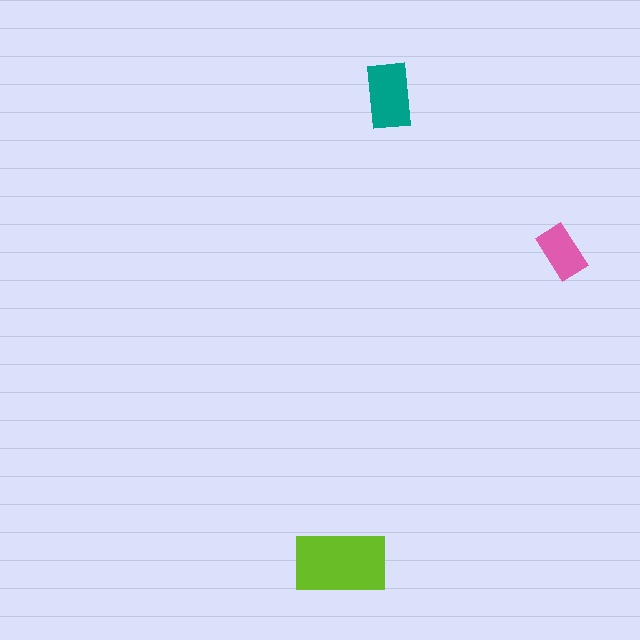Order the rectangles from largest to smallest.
the lime one, the teal one, the pink one.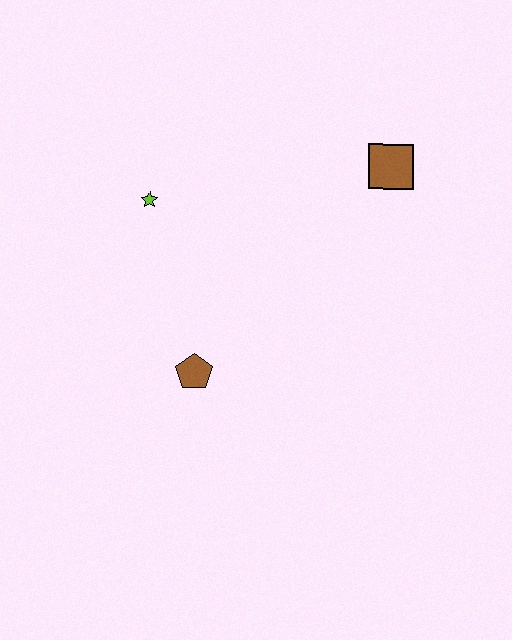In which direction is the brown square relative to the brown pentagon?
The brown square is above the brown pentagon.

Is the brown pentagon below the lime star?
Yes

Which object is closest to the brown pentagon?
The lime star is closest to the brown pentagon.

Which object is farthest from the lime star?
The brown square is farthest from the lime star.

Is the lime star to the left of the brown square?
Yes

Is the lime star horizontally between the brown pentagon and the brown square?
No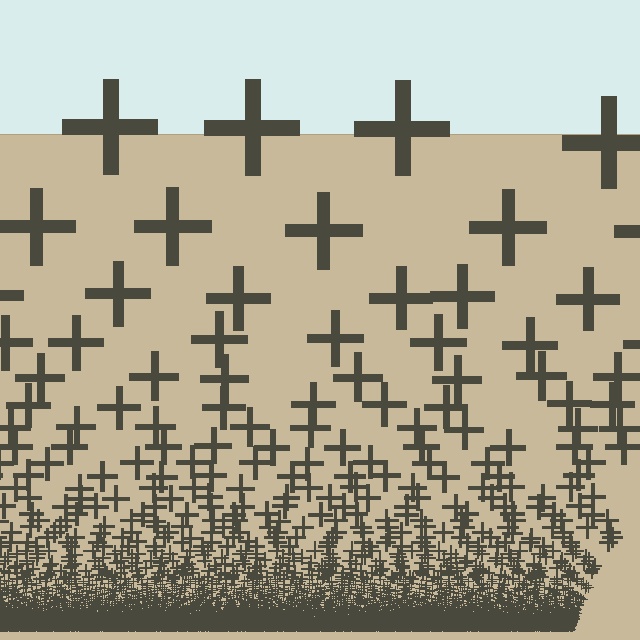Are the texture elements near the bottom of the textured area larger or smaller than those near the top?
Smaller. The gradient is inverted — elements near the bottom are smaller and denser.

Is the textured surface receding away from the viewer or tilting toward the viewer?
The surface appears to tilt toward the viewer. Texture elements get larger and sparser toward the top.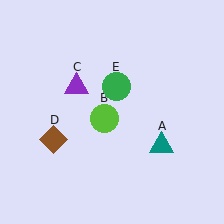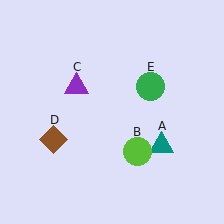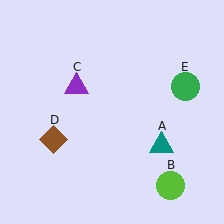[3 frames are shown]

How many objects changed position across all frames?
2 objects changed position: lime circle (object B), green circle (object E).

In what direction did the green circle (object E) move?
The green circle (object E) moved right.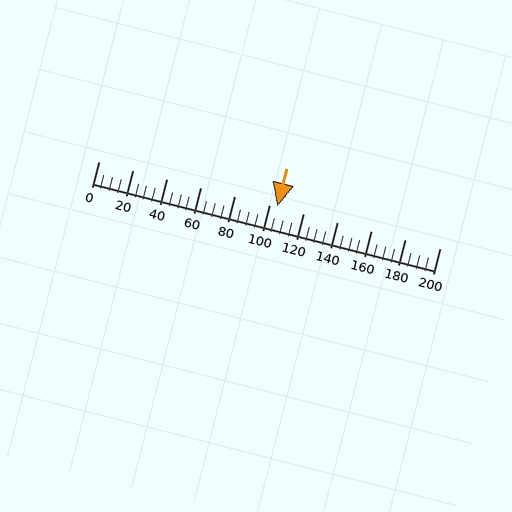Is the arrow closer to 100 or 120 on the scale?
The arrow is closer to 100.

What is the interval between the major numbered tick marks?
The major tick marks are spaced 20 units apart.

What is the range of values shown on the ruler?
The ruler shows values from 0 to 200.